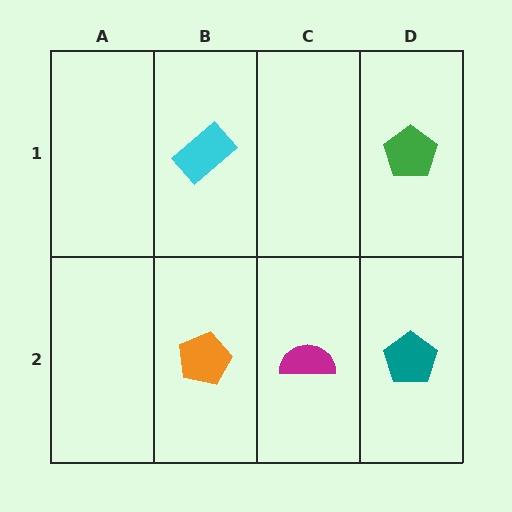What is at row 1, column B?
A cyan rectangle.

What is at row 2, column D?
A teal pentagon.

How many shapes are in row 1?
2 shapes.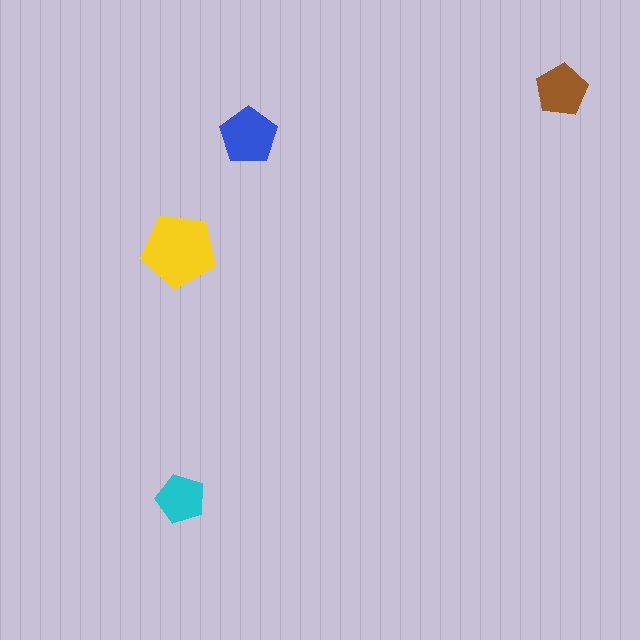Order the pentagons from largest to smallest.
the yellow one, the blue one, the brown one, the cyan one.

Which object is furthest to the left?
The yellow pentagon is leftmost.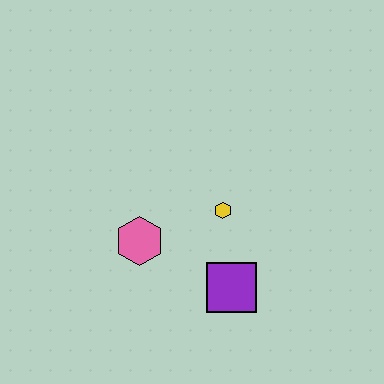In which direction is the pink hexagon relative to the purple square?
The pink hexagon is to the left of the purple square.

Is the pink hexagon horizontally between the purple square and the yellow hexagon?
No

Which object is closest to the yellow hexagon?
The purple square is closest to the yellow hexagon.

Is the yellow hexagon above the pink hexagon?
Yes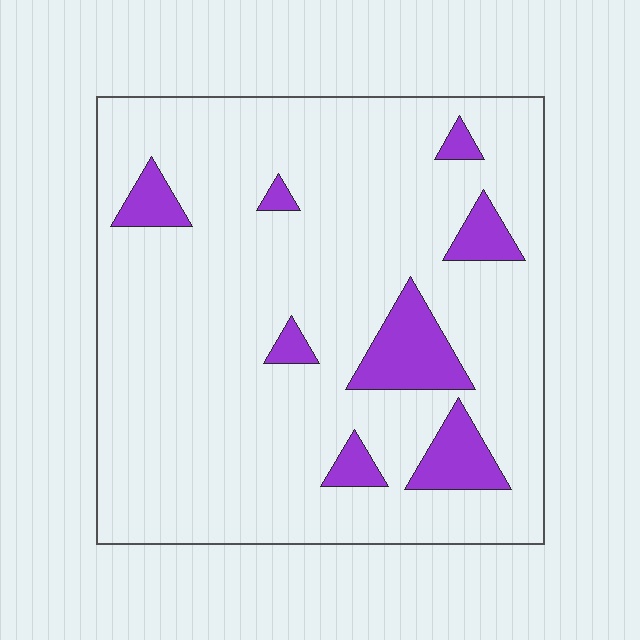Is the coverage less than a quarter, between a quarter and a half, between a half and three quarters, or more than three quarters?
Less than a quarter.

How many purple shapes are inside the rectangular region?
8.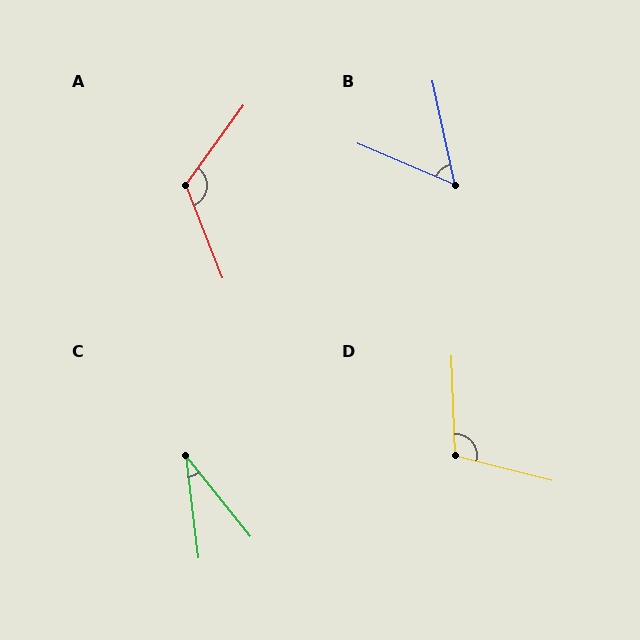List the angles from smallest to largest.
C (32°), B (55°), D (107°), A (122°).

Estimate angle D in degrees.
Approximately 107 degrees.